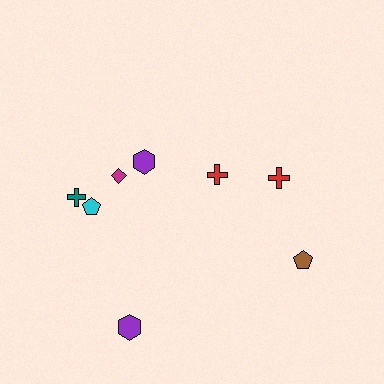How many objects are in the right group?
There are 3 objects.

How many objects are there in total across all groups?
There are 8 objects.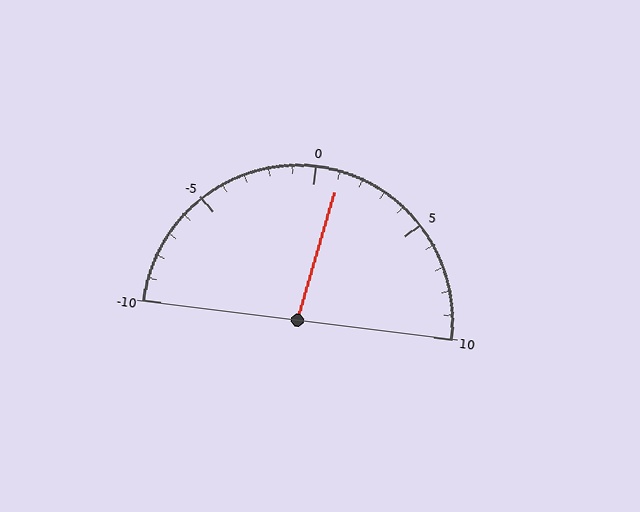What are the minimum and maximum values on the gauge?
The gauge ranges from -10 to 10.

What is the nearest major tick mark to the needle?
The nearest major tick mark is 0.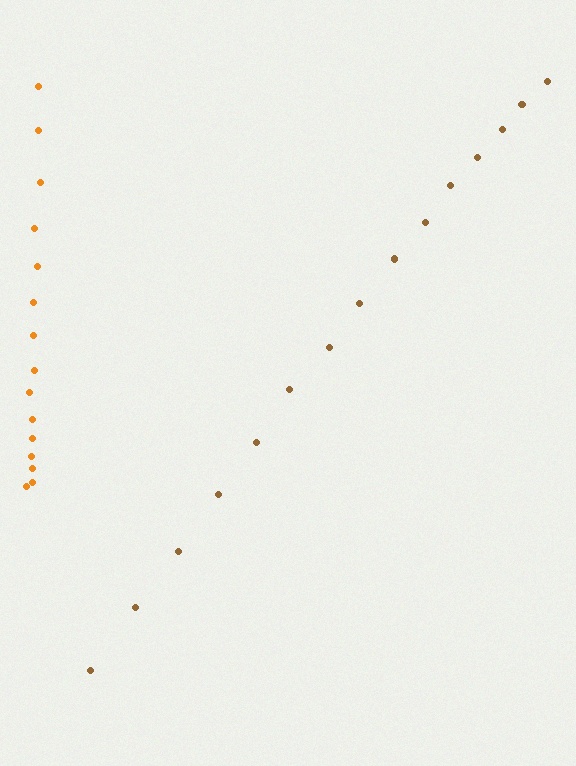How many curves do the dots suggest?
There are 2 distinct paths.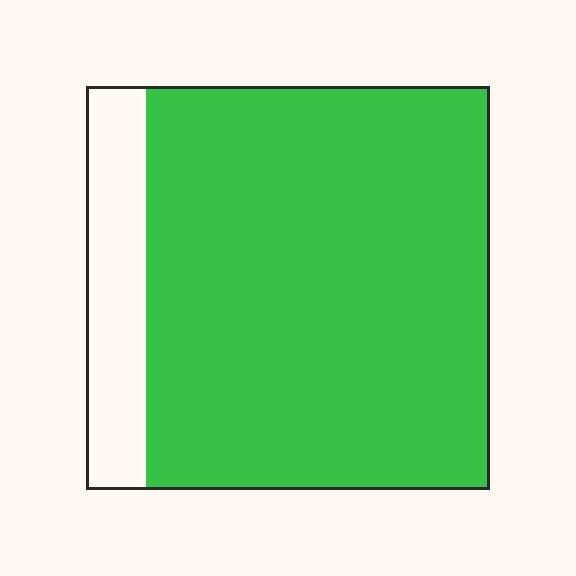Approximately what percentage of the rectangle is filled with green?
Approximately 85%.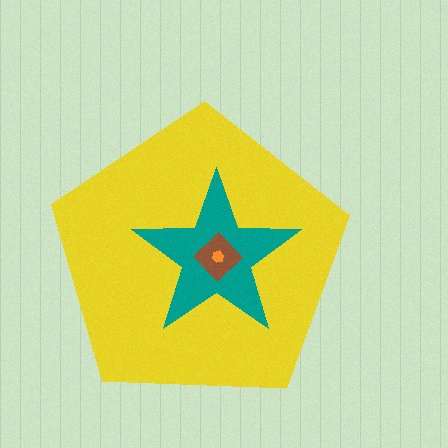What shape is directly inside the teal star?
The brown diamond.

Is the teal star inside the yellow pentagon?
Yes.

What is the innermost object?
The orange hexagon.